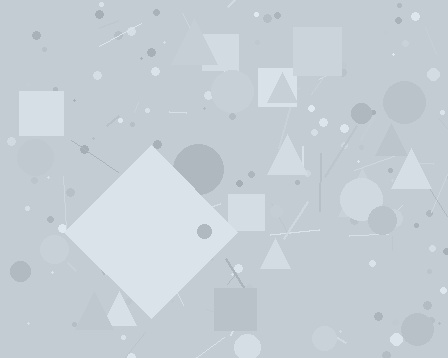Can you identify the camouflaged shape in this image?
The camouflaged shape is a diamond.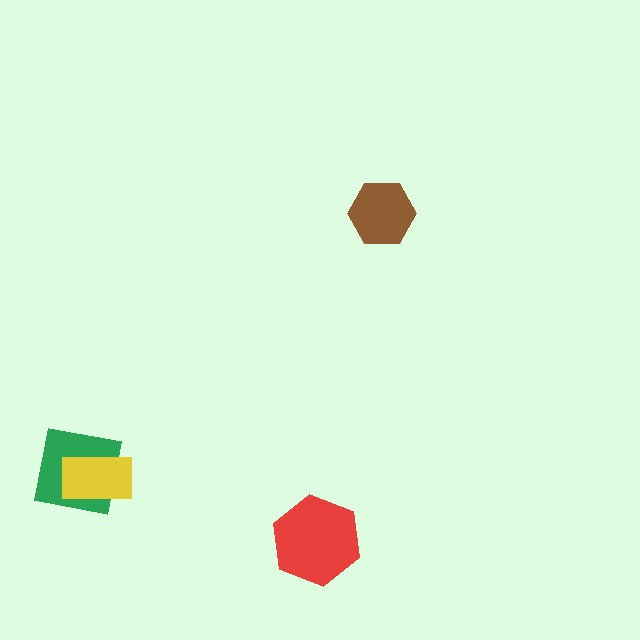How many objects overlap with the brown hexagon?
0 objects overlap with the brown hexagon.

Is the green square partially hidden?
Yes, it is partially covered by another shape.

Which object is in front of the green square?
The yellow rectangle is in front of the green square.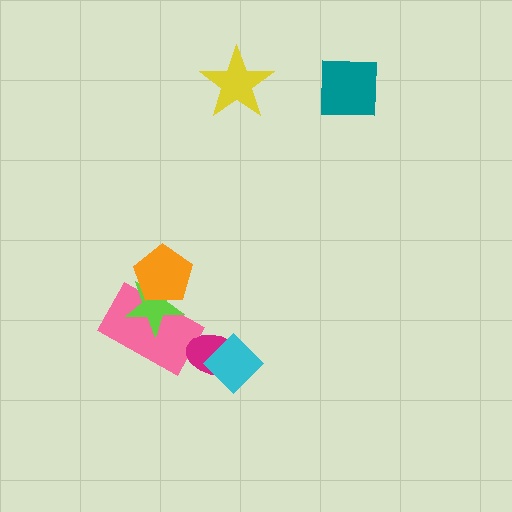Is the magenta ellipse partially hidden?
Yes, it is partially covered by another shape.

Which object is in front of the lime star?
The orange pentagon is in front of the lime star.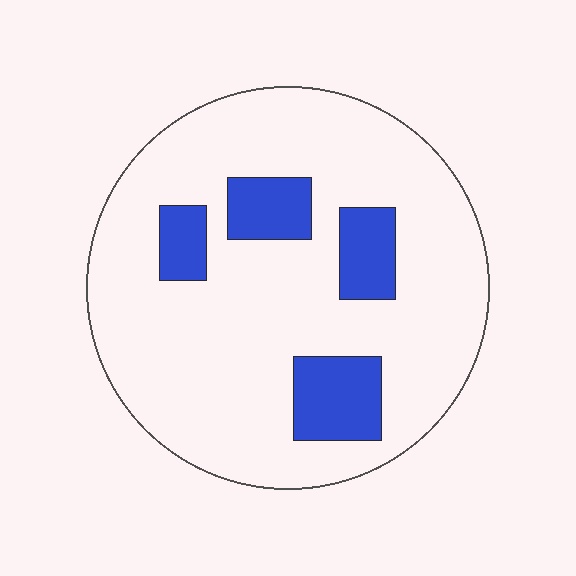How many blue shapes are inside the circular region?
4.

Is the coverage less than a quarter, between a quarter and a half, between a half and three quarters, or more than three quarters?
Less than a quarter.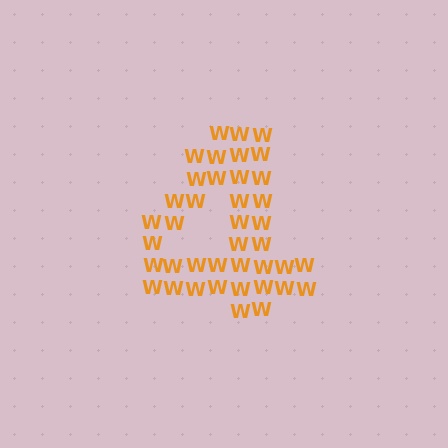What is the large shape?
The large shape is the digit 4.